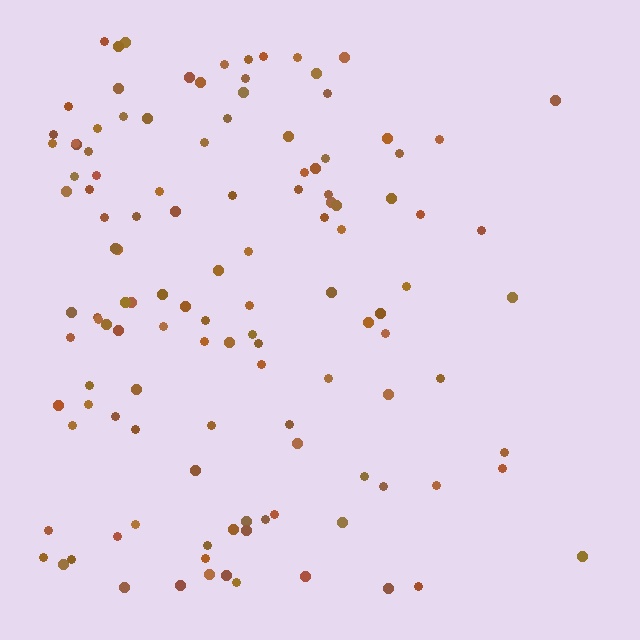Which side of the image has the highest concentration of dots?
The left.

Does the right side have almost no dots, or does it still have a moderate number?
Still a moderate number, just noticeably fewer than the left.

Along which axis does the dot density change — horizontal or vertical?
Horizontal.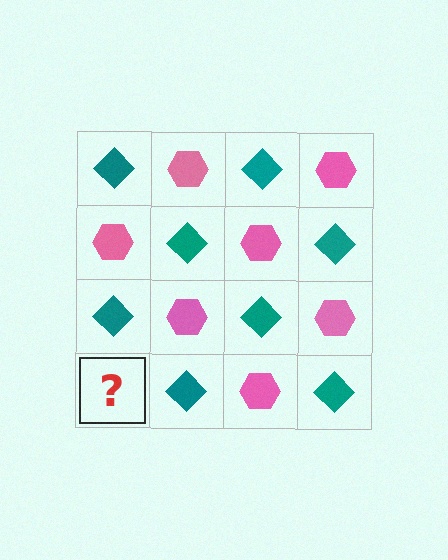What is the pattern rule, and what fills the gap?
The rule is that it alternates teal diamond and pink hexagon in a checkerboard pattern. The gap should be filled with a pink hexagon.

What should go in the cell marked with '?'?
The missing cell should contain a pink hexagon.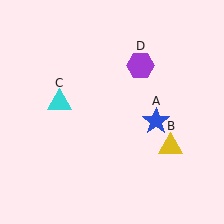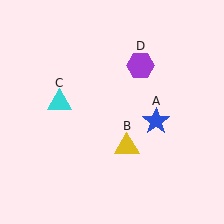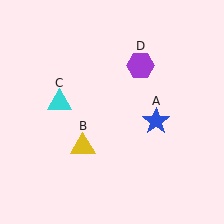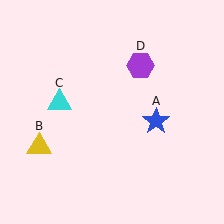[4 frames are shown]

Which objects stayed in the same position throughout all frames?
Blue star (object A) and cyan triangle (object C) and purple hexagon (object D) remained stationary.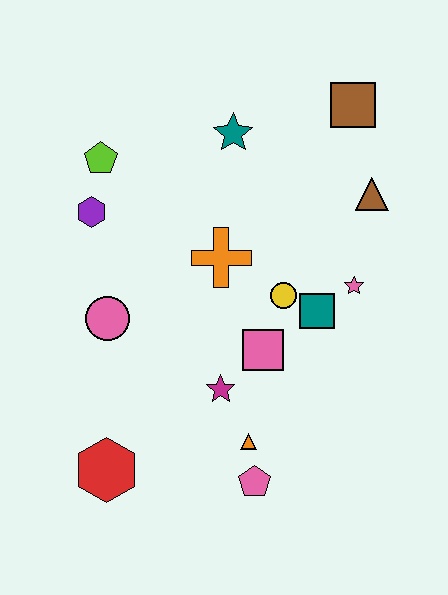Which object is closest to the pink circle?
The purple hexagon is closest to the pink circle.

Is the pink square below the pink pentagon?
No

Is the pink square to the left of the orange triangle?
No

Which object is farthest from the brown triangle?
The red hexagon is farthest from the brown triangle.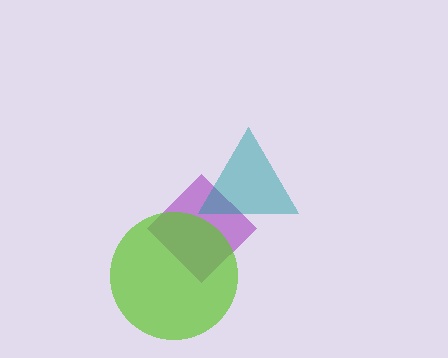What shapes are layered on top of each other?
The layered shapes are: a purple diamond, a teal triangle, a lime circle.